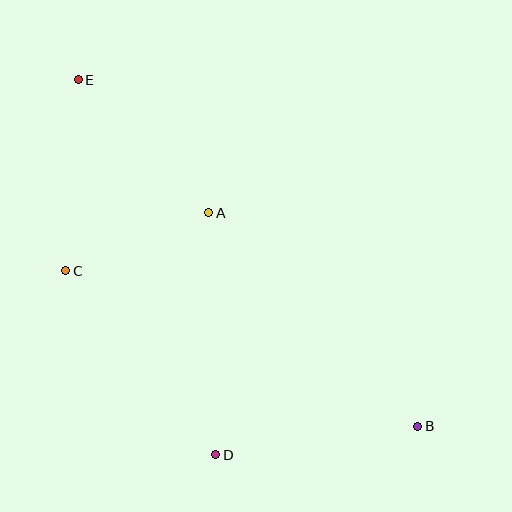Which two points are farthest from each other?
Points B and E are farthest from each other.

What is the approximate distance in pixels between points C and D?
The distance between C and D is approximately 238 pixels.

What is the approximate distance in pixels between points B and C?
The distance between B and C is approximately 385 pixels.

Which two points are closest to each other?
Points A and C are closest to each other.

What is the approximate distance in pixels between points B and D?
The distance between B and D is approximately 204 pixels.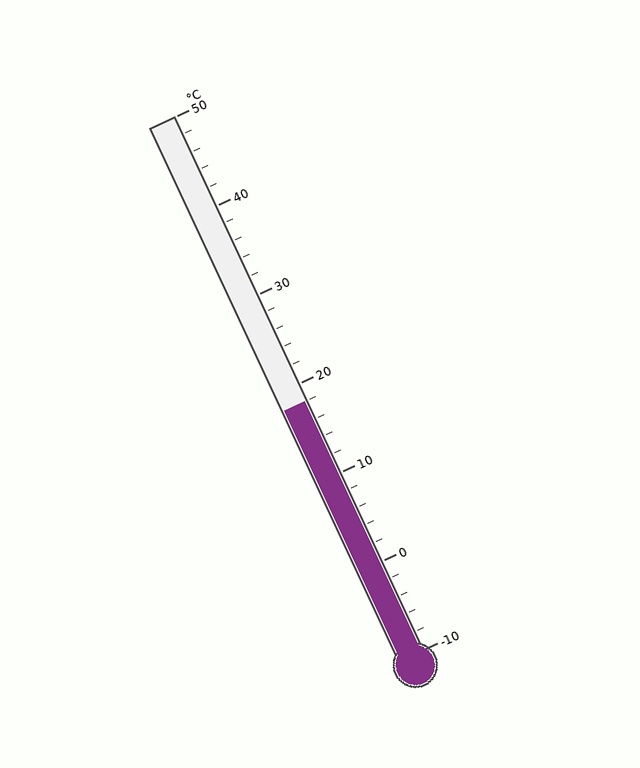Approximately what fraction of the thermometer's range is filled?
The thermometer is filled to approximately 45% of its range.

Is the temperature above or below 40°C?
The temperature is below 40°C.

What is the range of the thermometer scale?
The thermometer scale ranges from -10°C to 50°C.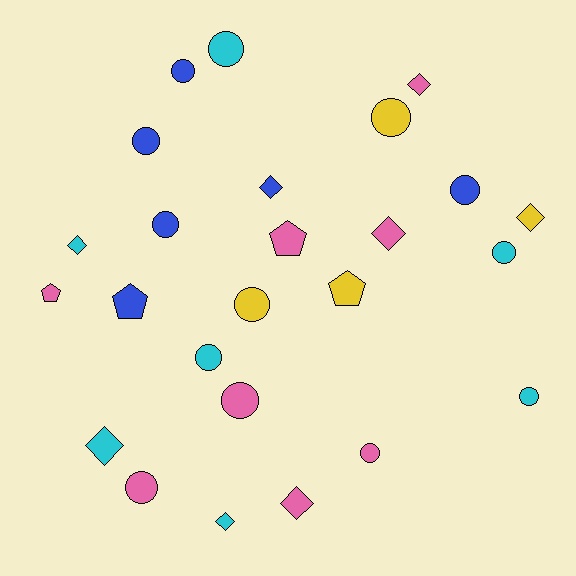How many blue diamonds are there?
There is 1 blue diamond.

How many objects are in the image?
There are 25 objects.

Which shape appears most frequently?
Circle, with 13 objects.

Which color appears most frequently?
Pink, with 8 objects.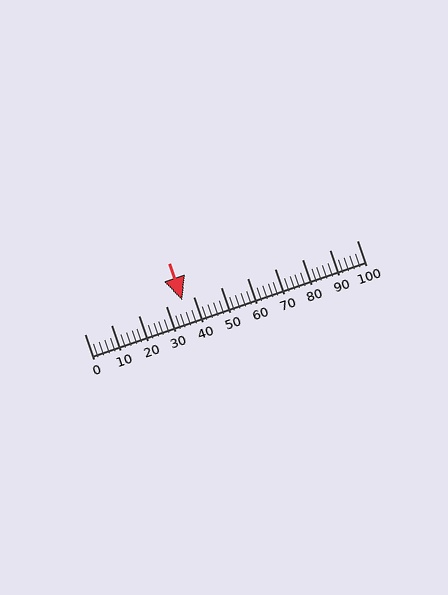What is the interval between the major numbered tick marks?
The major tick marks are spaced 10 units apart.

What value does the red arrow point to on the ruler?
The red arrow points to approximately 36.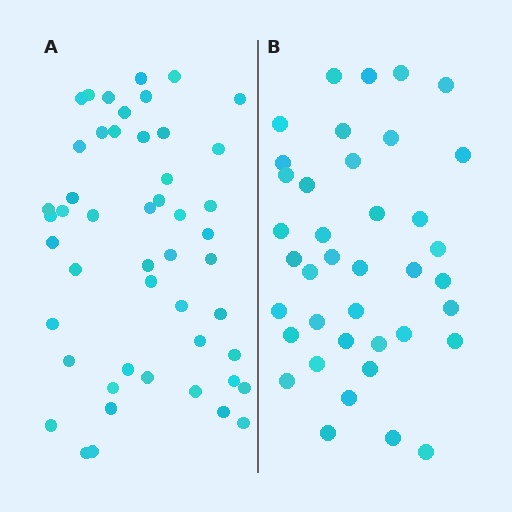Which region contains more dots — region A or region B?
Region A (the left region) has more dots.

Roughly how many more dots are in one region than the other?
Region A has roughly 10 or so more dots than region B.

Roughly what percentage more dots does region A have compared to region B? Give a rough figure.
About 25% more.